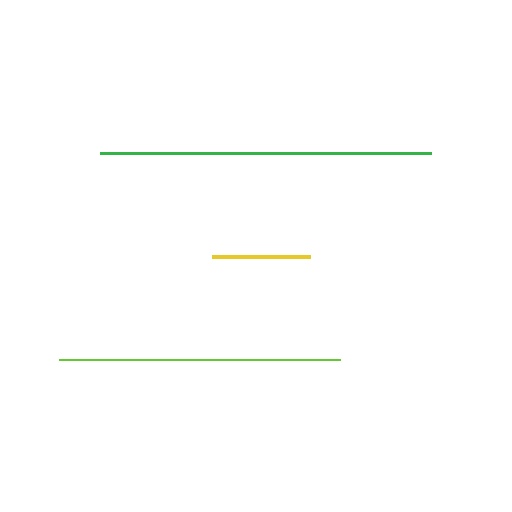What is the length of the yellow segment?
The yellow segment is approximately 98 pixels long.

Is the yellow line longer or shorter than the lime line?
The lime line is longer than the yellow line.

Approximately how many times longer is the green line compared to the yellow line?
The green line is approximately 3.4 times the length of the yellow line.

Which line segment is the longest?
The green line is the longest at approximately 331 pixels.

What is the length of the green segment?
The green segment is approximately 331 pixels long.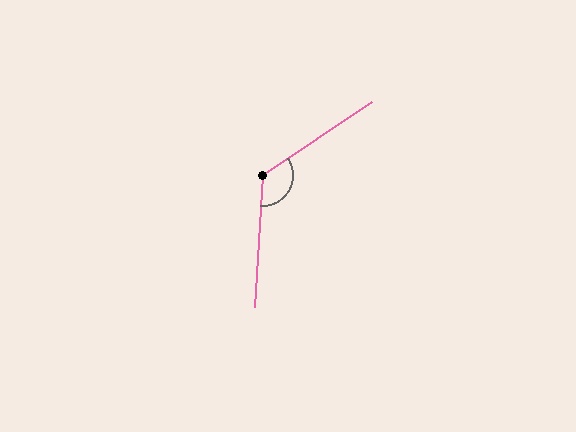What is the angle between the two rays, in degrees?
Approximately 127 degrees.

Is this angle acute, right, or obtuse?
It is obtuse.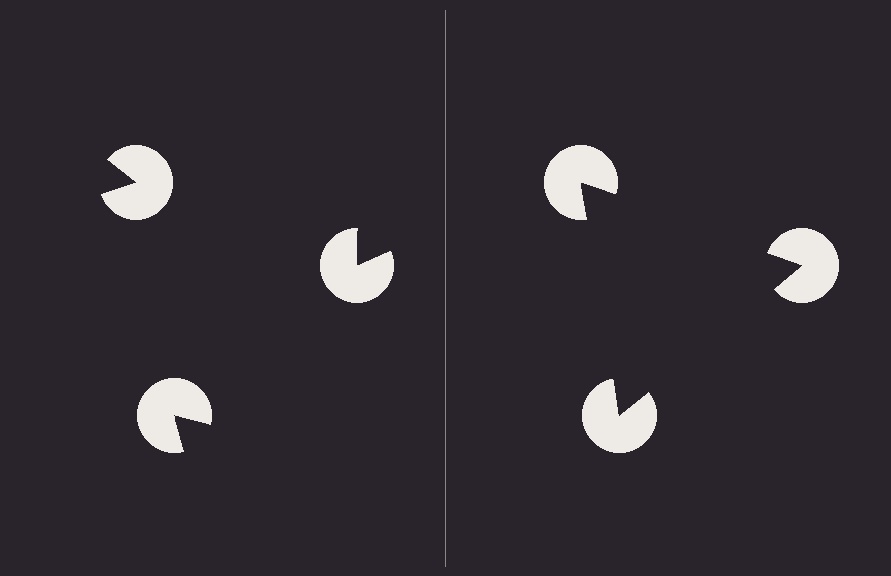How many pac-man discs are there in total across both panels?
6 — 3 on each side.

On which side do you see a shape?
An illusory triangle appears on the right side. On the left side the wedge cuts are rotated, so no coherent shape forms.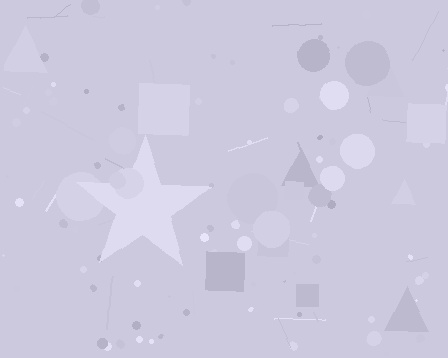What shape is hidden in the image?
A star is hidden in the image.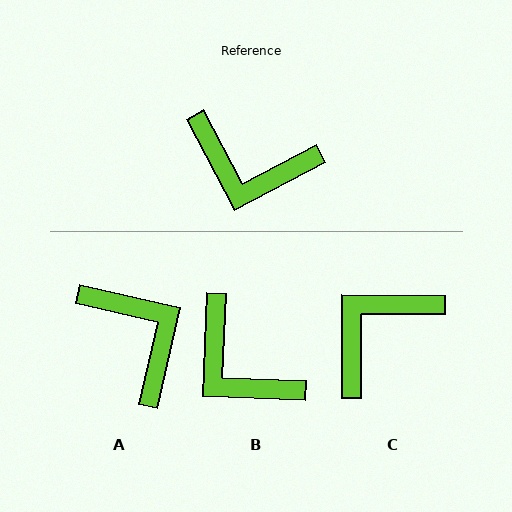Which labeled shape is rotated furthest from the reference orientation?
A, about 139 degrees away.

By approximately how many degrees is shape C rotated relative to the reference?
Approximately 118 degrees clockwise.